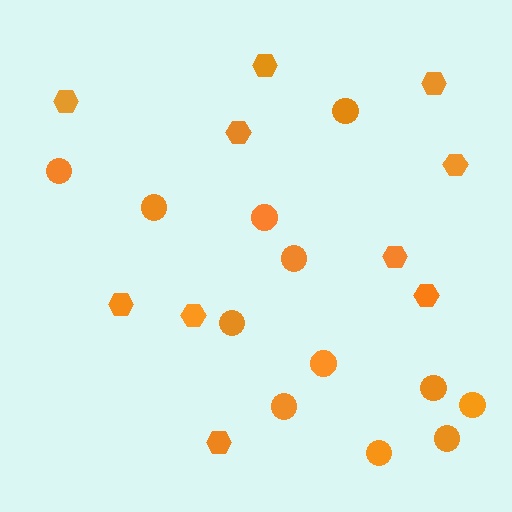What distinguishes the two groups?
There are 2 groups: one group of hexagons (10) and one group of circles (12).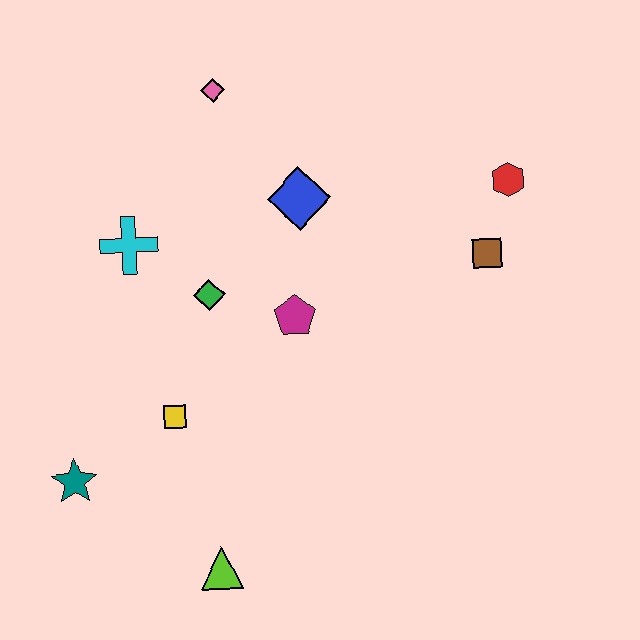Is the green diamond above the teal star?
Yes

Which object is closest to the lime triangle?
The yellow square is closest to the lime triangle.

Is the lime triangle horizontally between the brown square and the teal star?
Yes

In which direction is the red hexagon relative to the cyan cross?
The red hexagon is to the right of the cyan cross.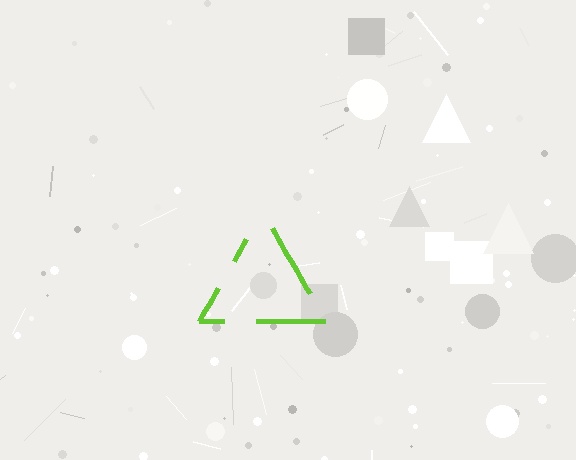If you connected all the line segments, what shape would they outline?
They would outline a triangle.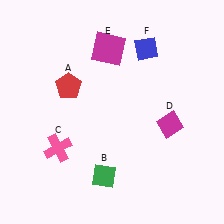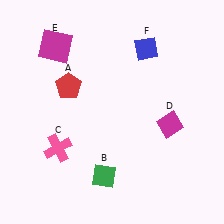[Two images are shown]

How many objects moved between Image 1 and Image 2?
1 object moved between the two images.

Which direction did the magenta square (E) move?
The magenta square (E) moved left.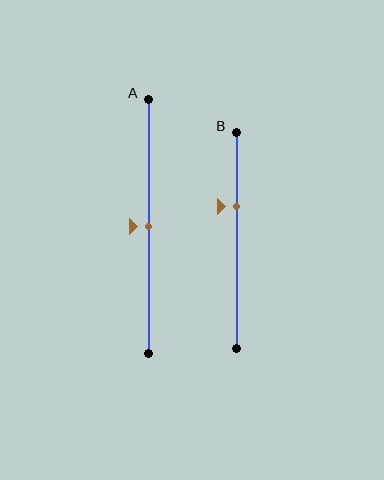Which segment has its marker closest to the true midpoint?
Segment A has its marker closest to the true midpoint.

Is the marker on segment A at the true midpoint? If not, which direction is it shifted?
Yes, the marker on segment A is at the true midpoint.